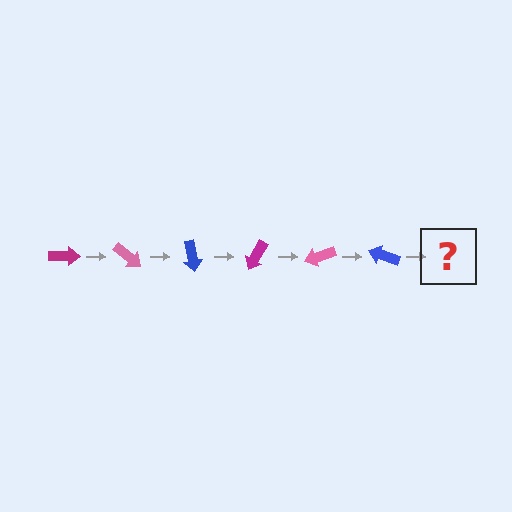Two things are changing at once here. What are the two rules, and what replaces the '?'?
The two rules are that it rotates 40 degrees each step and the color cycles through magenta, pink, and blue. The '?' should be a magenta arrow, rotated 240 degrees from the start.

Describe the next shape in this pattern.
It should be a magenta arrow, rotated 240 degrees from the start.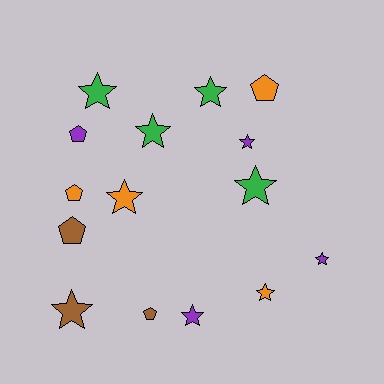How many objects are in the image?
There are 15 objects.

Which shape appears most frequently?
Star, with 10 objects.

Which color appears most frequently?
Purple, with 4 objects.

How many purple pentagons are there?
There is 1 purple pentagon.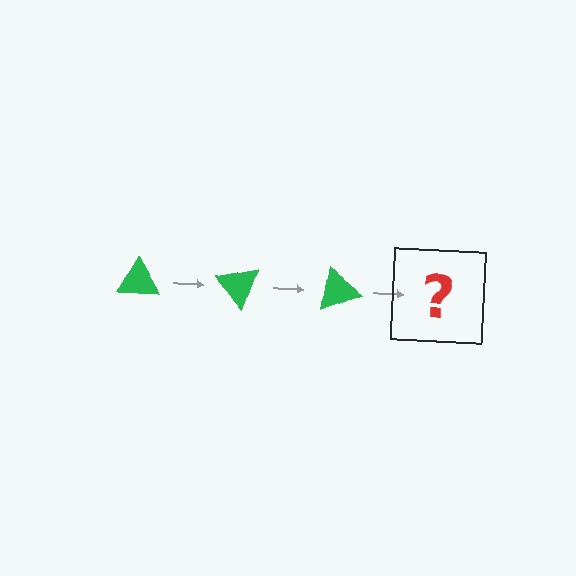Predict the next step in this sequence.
The next step is a green triangle rotated 150 degrees.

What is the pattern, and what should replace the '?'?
The pattern is that the triangle rotates 50 degrees each step. The '?' should be a green triangle rotated 150 degrees.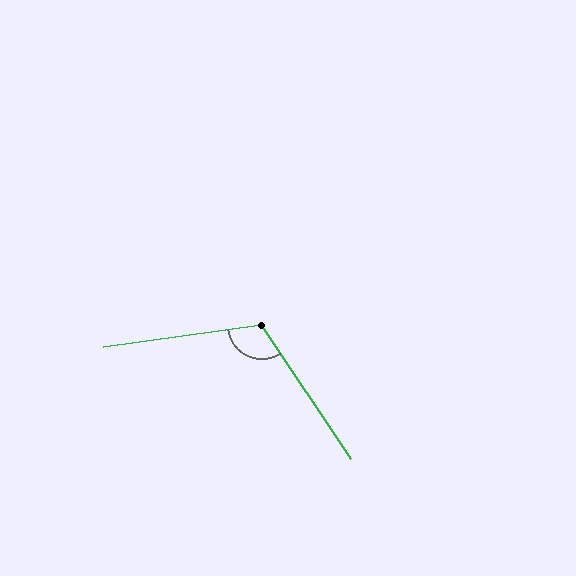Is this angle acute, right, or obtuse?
It is obtuse.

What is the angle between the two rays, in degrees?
Approximately 116 degrees.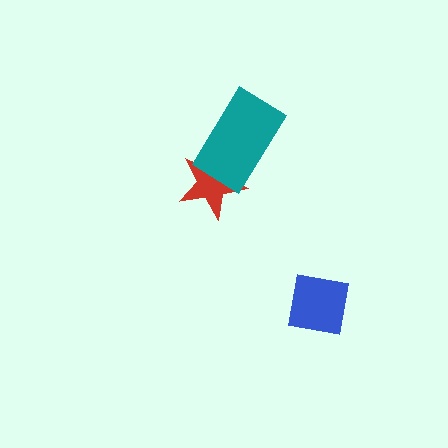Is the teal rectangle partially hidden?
No, no other shape covers it.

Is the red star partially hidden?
Yes, it is partially covered by another shape.